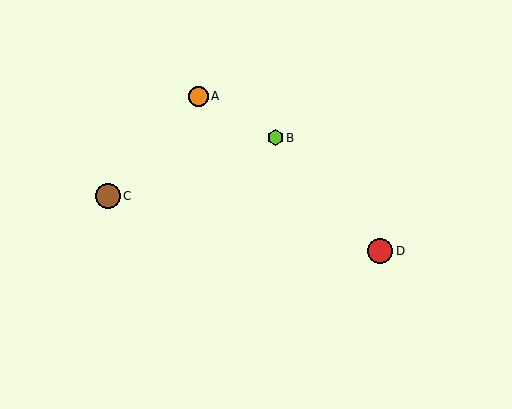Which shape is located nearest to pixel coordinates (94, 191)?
The brown circle (labeled C) at (108, 196) is nearest to that location.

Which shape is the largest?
The brown circle (labeled C) is the largest.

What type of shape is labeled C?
Shape C is a brown circle.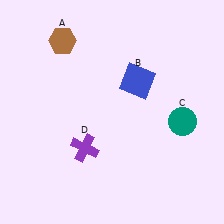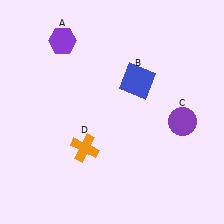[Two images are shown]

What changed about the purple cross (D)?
In Image 1, D is purple. In Image 2, it changed to orange.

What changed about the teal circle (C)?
In Image 1, C is teal. In Image 2, it changed to purple.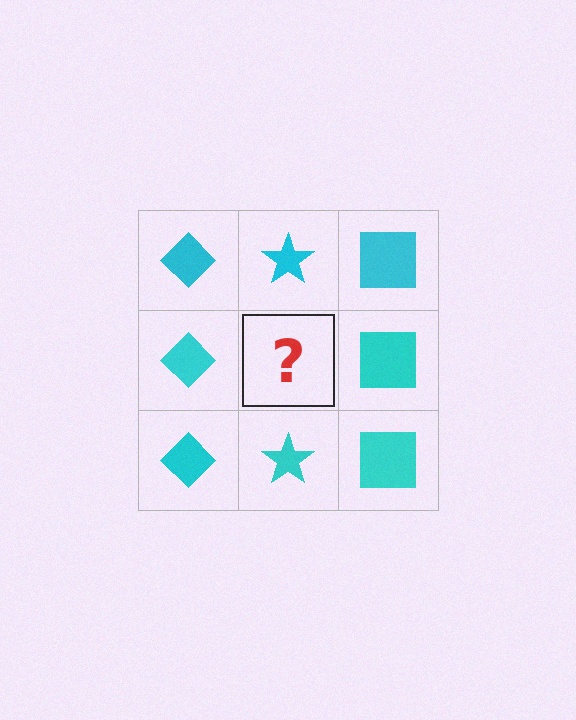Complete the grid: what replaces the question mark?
The question mark should be replaced with a cyan star.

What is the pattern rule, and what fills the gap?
The rule is that each column has a consistent shape. The gap should be filled with a cyan star.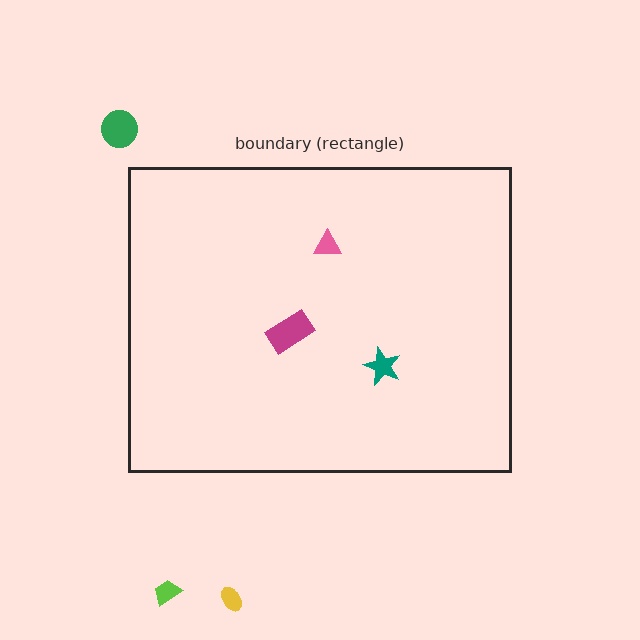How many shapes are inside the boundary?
3 inside, 3 outside.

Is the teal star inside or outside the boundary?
Inside.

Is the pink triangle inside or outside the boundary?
Inside.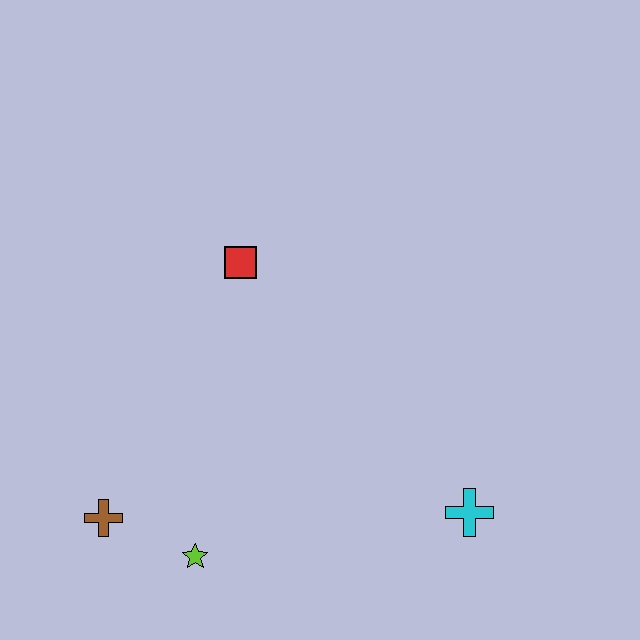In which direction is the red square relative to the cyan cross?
The red square is above the cyan cross.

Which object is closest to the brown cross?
The lime star is closest to the brown cross.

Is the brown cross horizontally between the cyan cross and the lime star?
No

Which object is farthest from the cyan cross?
The brown cross is farthest from the cyan cross.